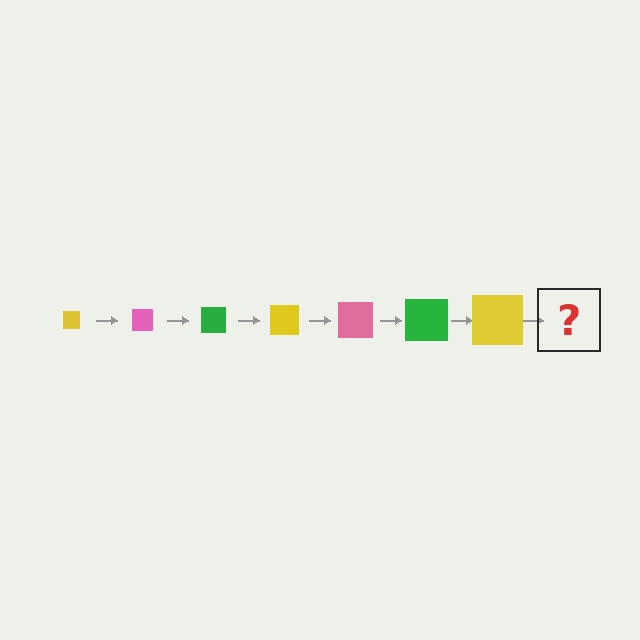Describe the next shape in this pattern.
It should be a pink square, larger than the previous one.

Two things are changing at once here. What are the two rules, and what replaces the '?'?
The two rules are that the square grows larger each step and the color cycles through yellow, pink, and green. The '?' should be a pink square, larger than the previous one.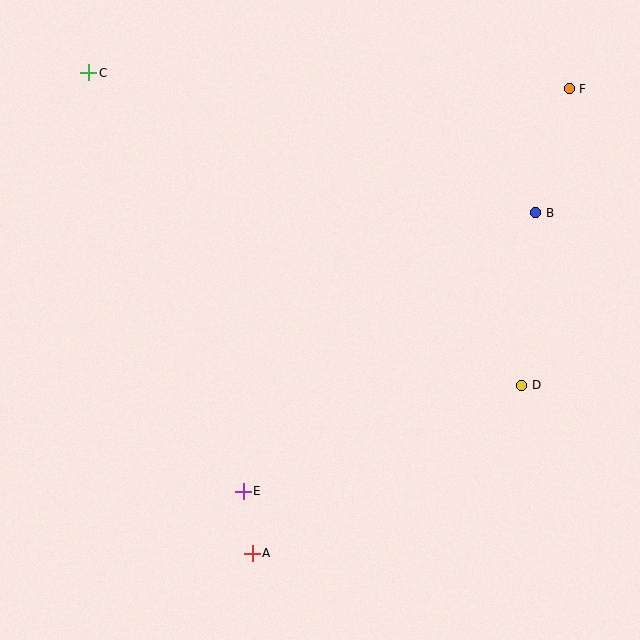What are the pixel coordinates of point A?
Point A is at (252, 553).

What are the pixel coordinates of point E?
Point E is at (243, 491).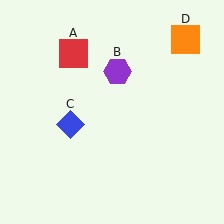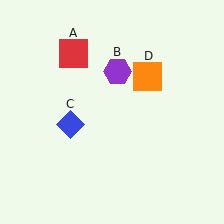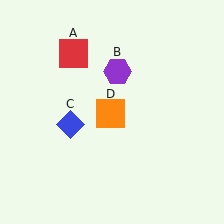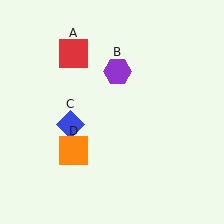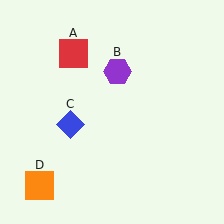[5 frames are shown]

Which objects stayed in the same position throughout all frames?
Red square (object A) and purple hexagon (object B) and blue diamond (object C) remained stationary.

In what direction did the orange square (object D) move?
The orange square (object D) moved down and to the left.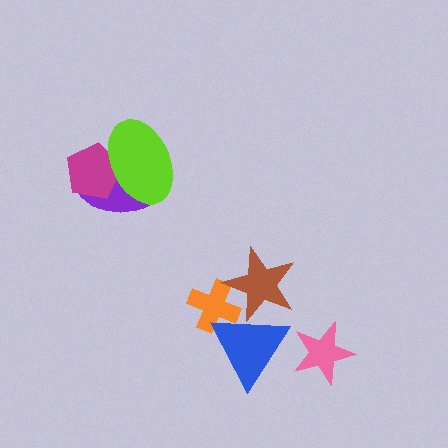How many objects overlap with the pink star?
0 objects overlap with the pink star.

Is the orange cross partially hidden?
Yes, it is partially covered by another shape.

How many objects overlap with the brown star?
2 objects overlap with the brown star.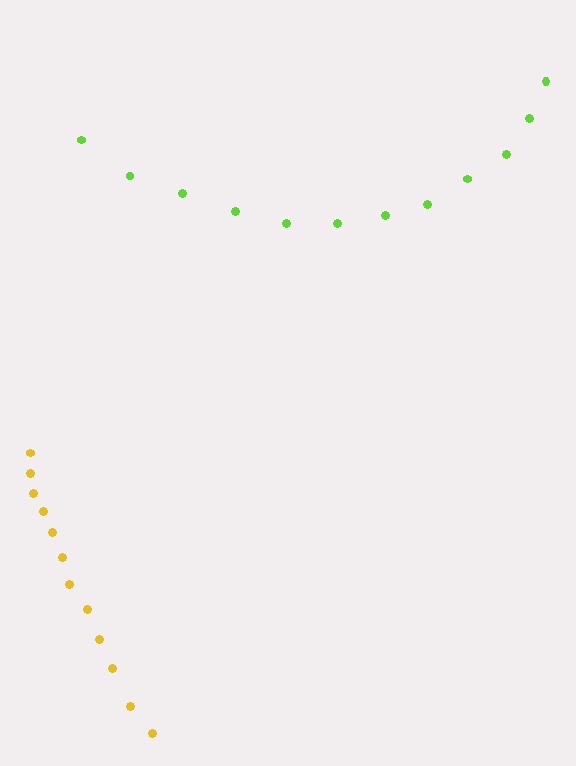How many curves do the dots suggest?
There are 2 distinct paths.